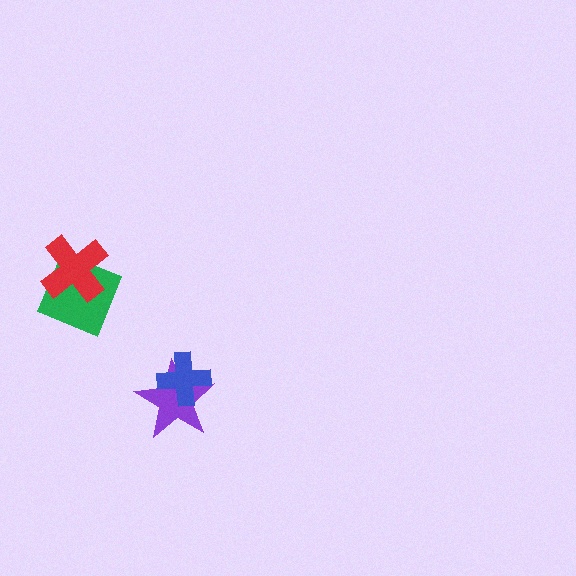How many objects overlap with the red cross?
1 object overlaps with the red cross.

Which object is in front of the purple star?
The blue cross is in front of the purple star.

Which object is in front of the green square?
The red cross is in front of the green square.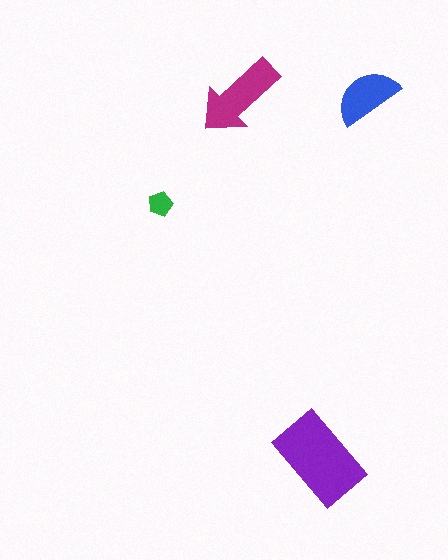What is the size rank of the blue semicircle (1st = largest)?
3rd.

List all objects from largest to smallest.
The purple rectangle, the magenta arrow, the blue semicircle, the green pentagon.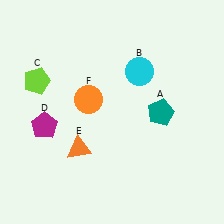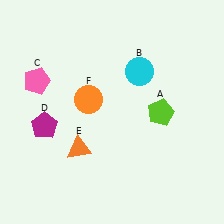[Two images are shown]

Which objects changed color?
A changed from teal to lime. C changed from lime to pink.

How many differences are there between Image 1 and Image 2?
There are 2 differences between the two images.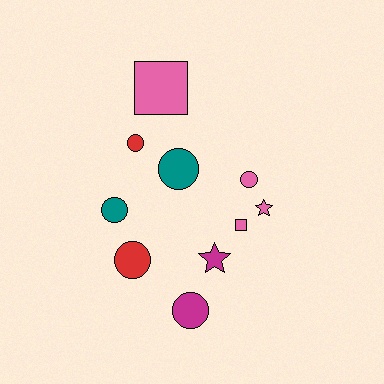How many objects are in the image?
There are 10 objects.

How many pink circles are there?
There is 1 pink circle.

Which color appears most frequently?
Pink, with 4 objects.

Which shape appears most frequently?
Circle, with 6 objects.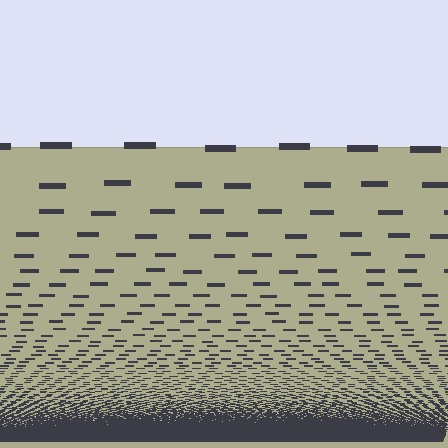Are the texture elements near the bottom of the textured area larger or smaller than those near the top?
Smaller. The gradient is inverted — elements near the bottom are smaller and denser.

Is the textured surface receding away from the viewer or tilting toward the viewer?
The surface appears to tilt toward the viewer. Texture elements get larger and sparser toward the top.